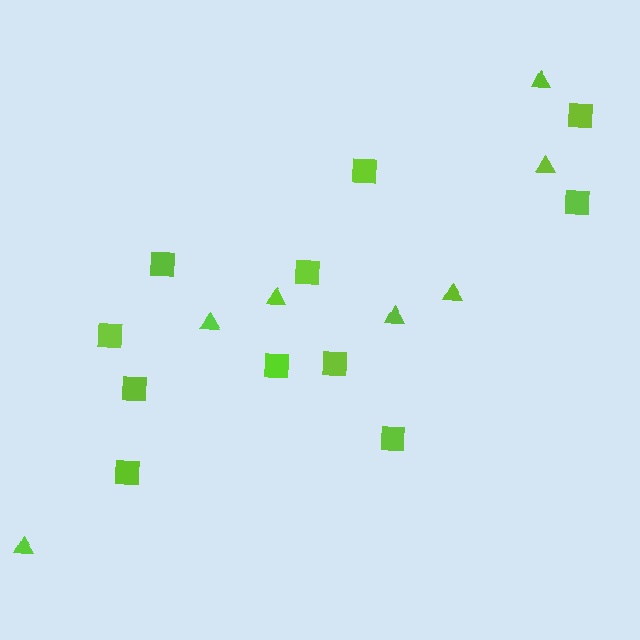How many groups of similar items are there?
There are 2 groups: one group of triangles (7) and one group of squares (11).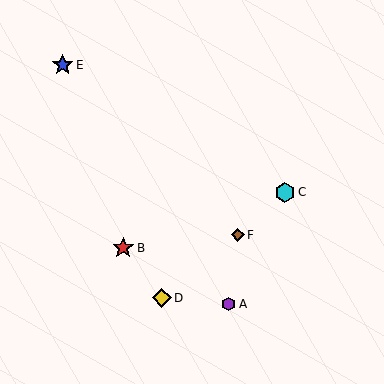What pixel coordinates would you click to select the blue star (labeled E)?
Click at (63, 65) to select the blue star E.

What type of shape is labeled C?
Shape C is a cyan hexagon.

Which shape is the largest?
The red star (labeled B) is the largest.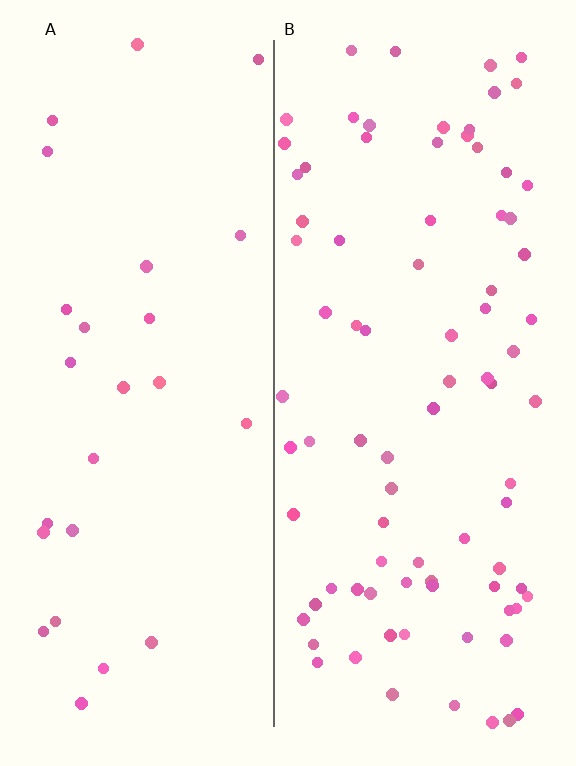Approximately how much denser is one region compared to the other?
Approximately 3.2× — region B over region A.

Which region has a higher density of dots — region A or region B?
B (the right).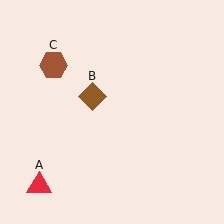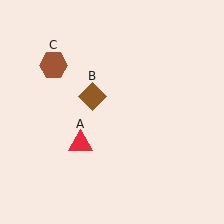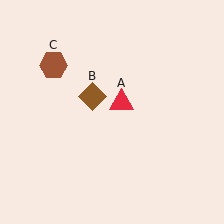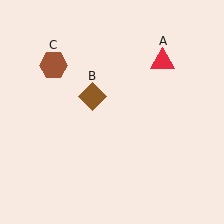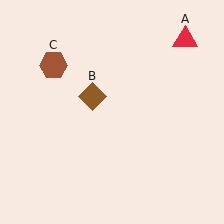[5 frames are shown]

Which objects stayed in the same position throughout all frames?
Brown diamond (object B) and brown hexagon (object C) remained stationary.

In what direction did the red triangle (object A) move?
The red triangle (object A) moved up and to the right.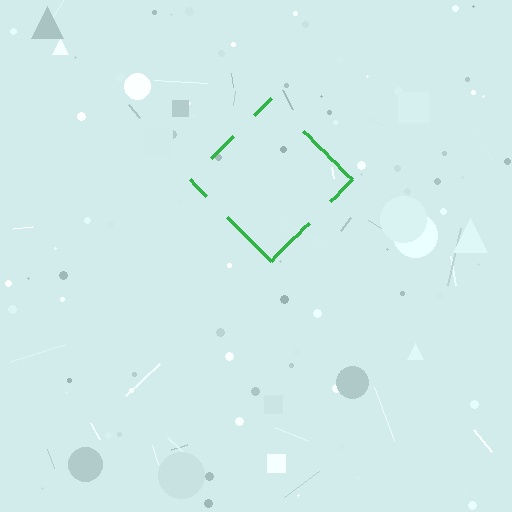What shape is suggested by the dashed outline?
The dashed outline suggests a diamond.